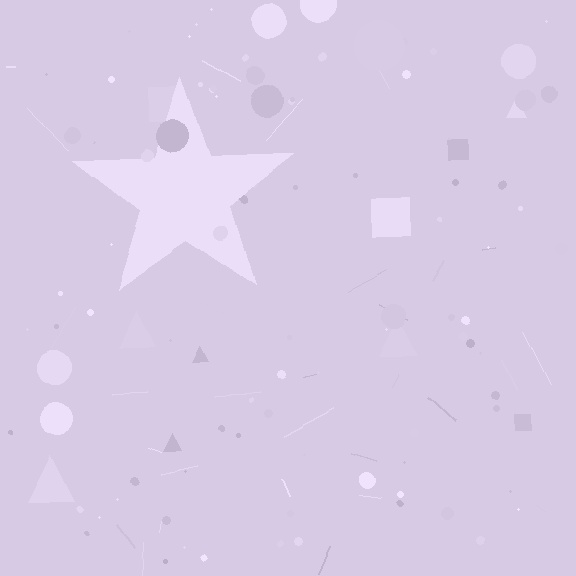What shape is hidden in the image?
A star is hidden in the image.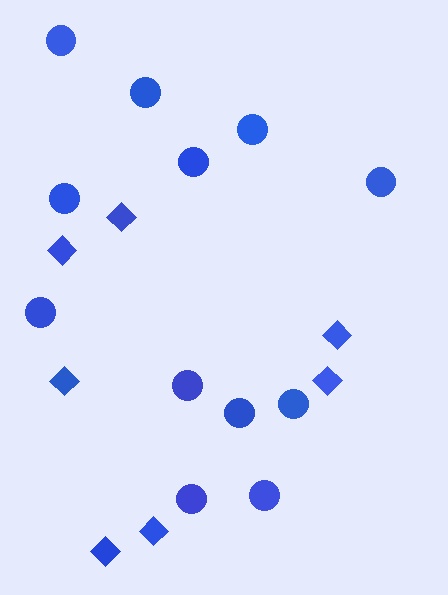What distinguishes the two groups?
There are 2 groups: one group of circles (12) and one group of diamonds (7).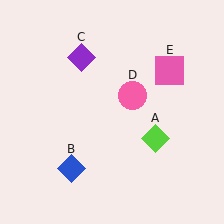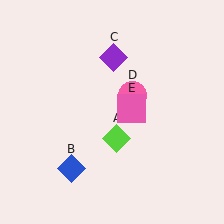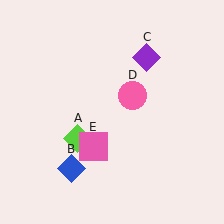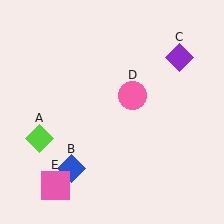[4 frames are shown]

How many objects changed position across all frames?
3 objects changed position: lime diamond (object A), purple diamond (object C), pink square (object E).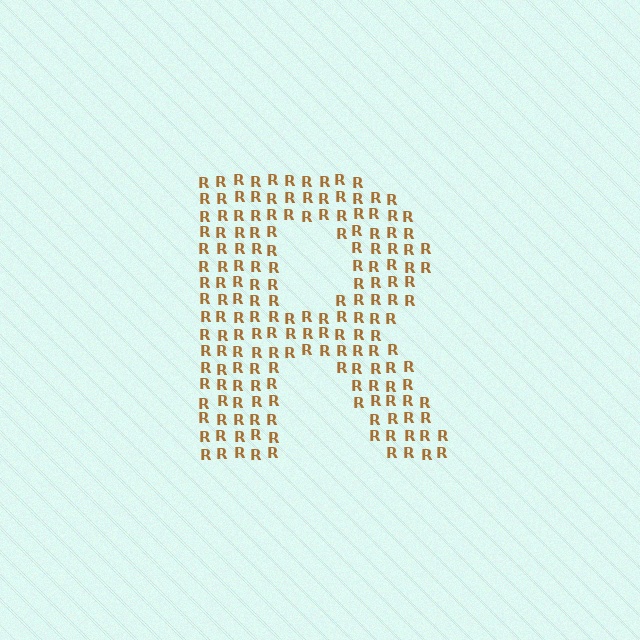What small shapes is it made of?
It is made of small letter R's.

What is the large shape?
The large shape is the letter R.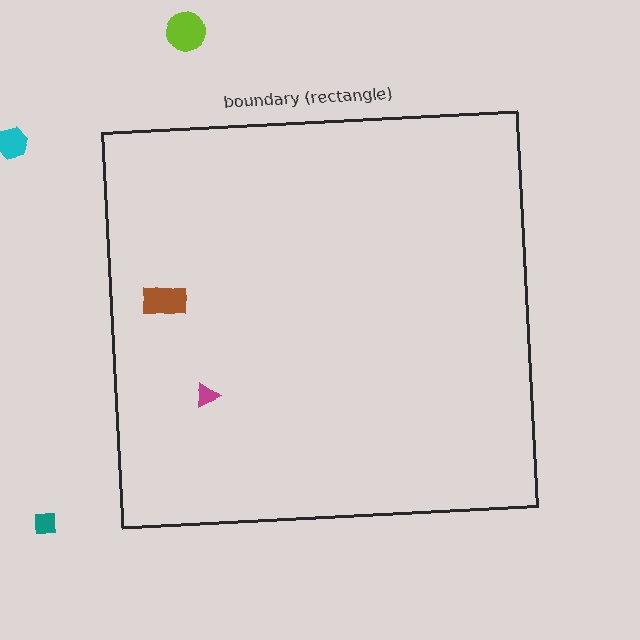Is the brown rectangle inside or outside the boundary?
Inside.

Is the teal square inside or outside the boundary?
Outside.